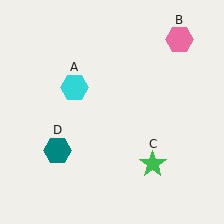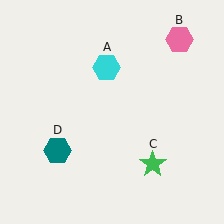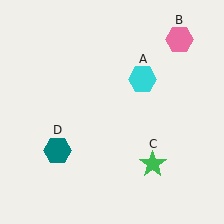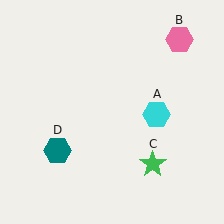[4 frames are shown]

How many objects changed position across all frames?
1 object changed position: cyan hexagon (object A).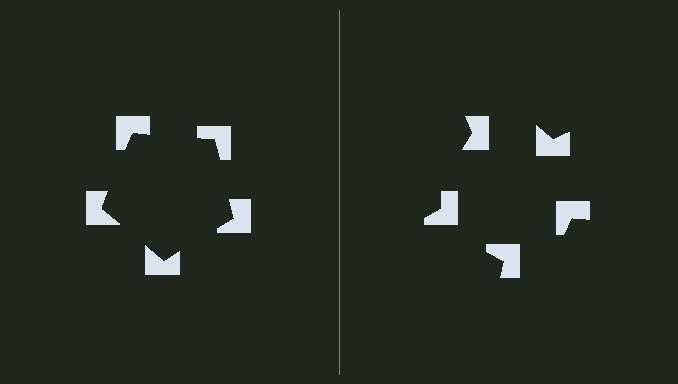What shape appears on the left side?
An illusory pentagon.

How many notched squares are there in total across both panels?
10 — 5 on each side.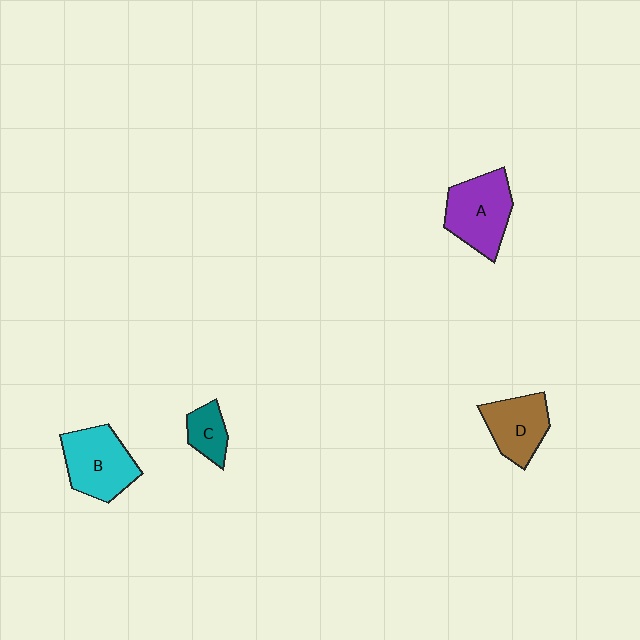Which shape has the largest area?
Shape A (purple).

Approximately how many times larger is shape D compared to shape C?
Approximately 1.8 times.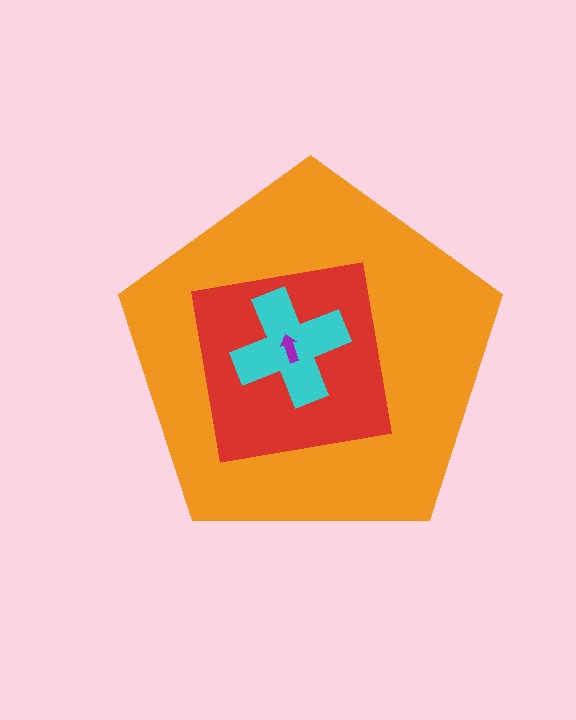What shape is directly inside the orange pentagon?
The red square.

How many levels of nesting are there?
4.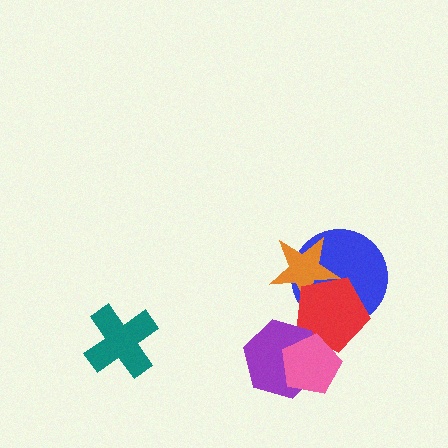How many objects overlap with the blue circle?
2 objects overlap with the blue circle.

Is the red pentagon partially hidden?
Yes, it is partially covered by another shape.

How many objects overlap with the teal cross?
0 objects overlap with the teal cross.